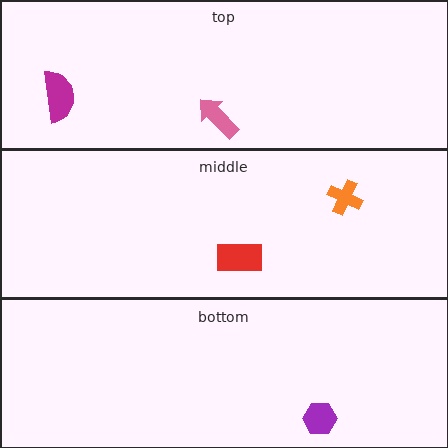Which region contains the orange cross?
The middle region.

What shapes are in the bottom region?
The purple hexagon.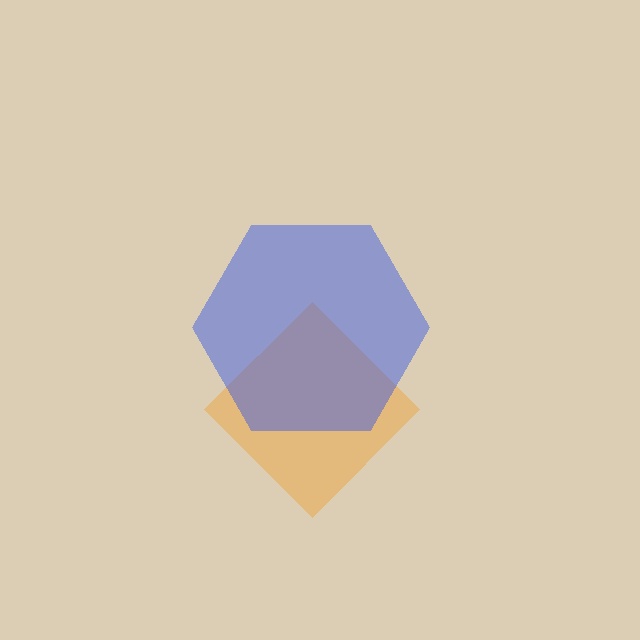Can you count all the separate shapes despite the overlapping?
Yes, there are 2 separate shapes.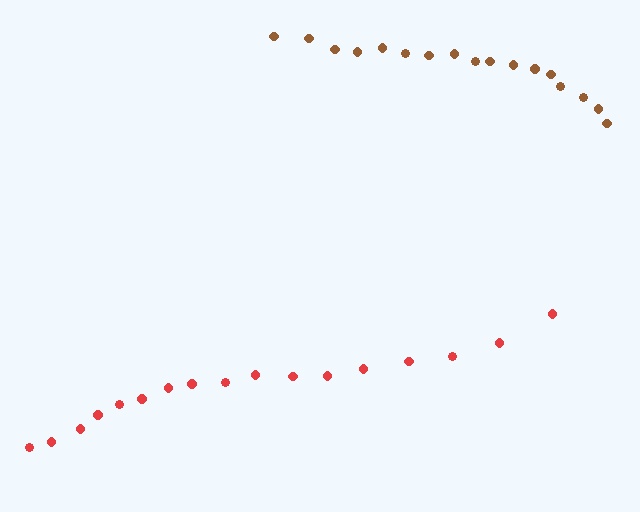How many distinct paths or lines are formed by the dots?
There are 2 distinct paths.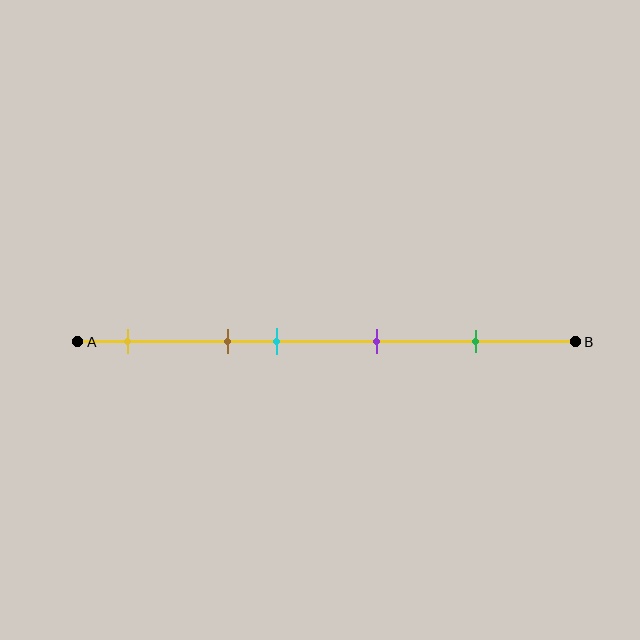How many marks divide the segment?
There are 5 marks dividing the segment.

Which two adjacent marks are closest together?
The brown and cyan marks are the closest adjacent pair.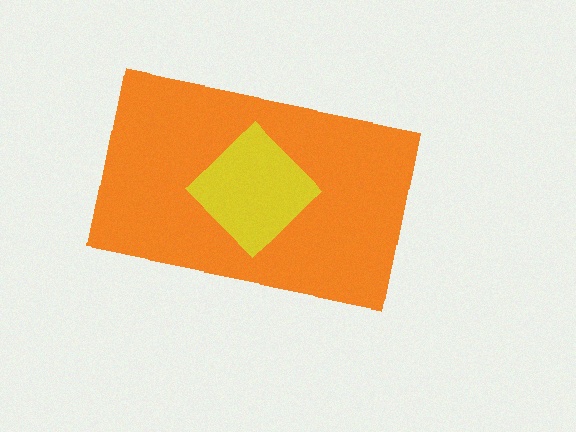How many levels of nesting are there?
2.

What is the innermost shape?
The yellow diamond.